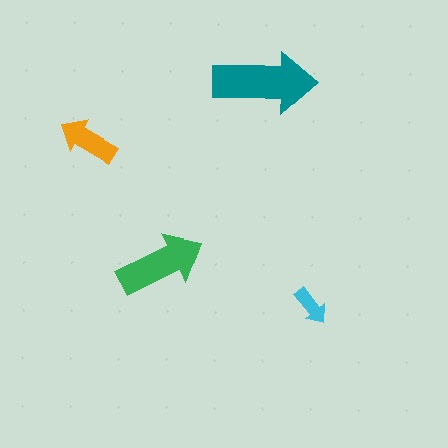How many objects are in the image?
There are 4 objects in the image.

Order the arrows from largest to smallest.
the teal one, the green one, the orange one, the cyan one.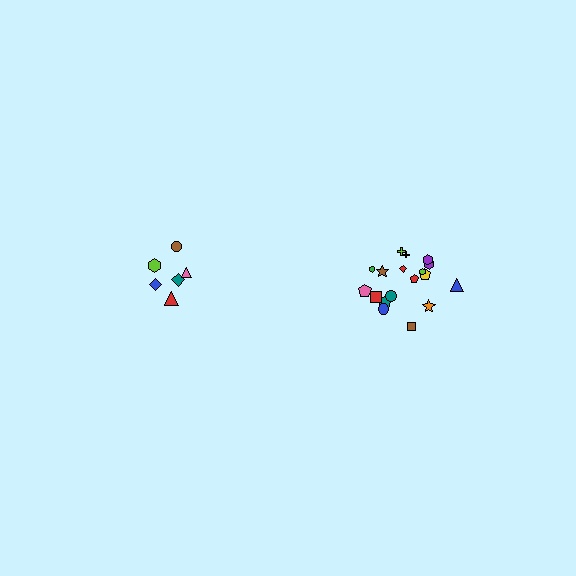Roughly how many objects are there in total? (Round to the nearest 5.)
Roughly 25 objects in total.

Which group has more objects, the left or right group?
The right group.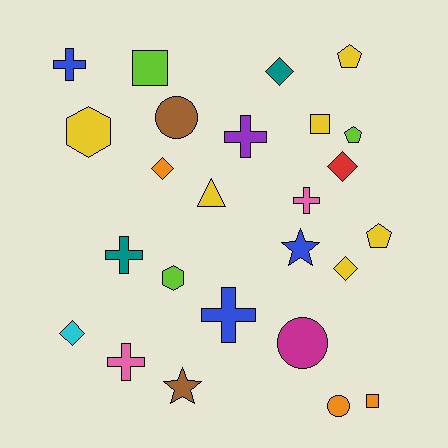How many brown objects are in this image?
There are 2 brown objects.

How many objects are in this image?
There are 25 objects.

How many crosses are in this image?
There are 6 crosses.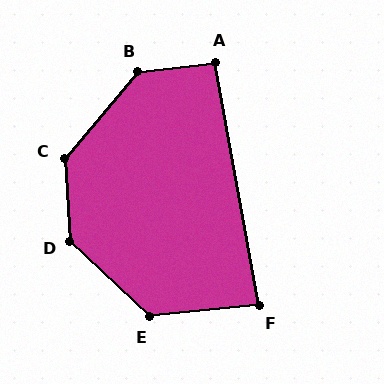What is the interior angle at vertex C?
Approximately 136 degrees (obtuse).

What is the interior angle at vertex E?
Approximately 130 degrees (obtuse).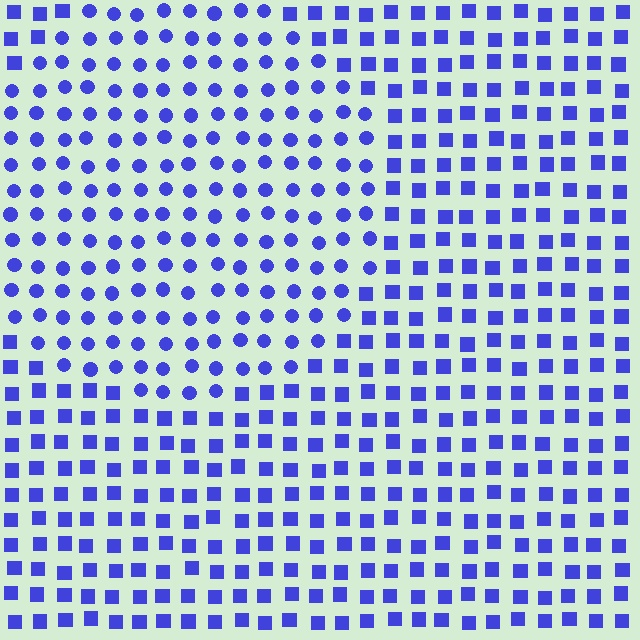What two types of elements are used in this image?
The image uses circles inside the circle region and squares outside it.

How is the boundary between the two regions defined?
The boundary is defined by a change in element shape: circles inside vs. squares outside. All elements share the same color and spacing.